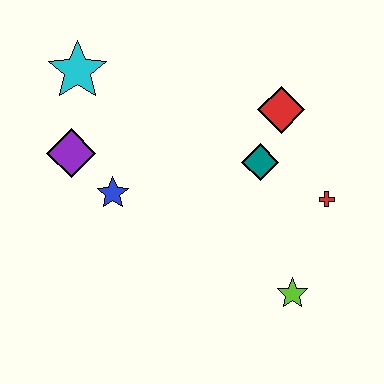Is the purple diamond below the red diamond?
Yes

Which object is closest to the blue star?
The purple diamond is closest to the blue star.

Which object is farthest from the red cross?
The cyan star is farthest from the red cross.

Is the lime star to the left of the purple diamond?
No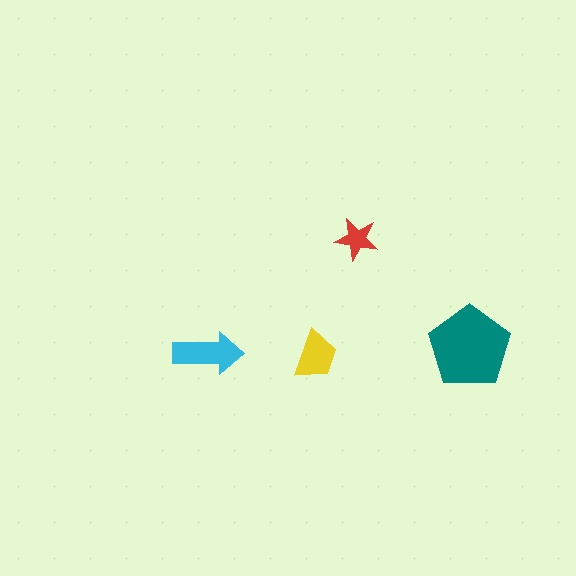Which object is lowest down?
The yellow trapezoid is bottommost.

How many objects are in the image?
There are 4 objects in the image.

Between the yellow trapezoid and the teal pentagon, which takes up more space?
The teal pentagon.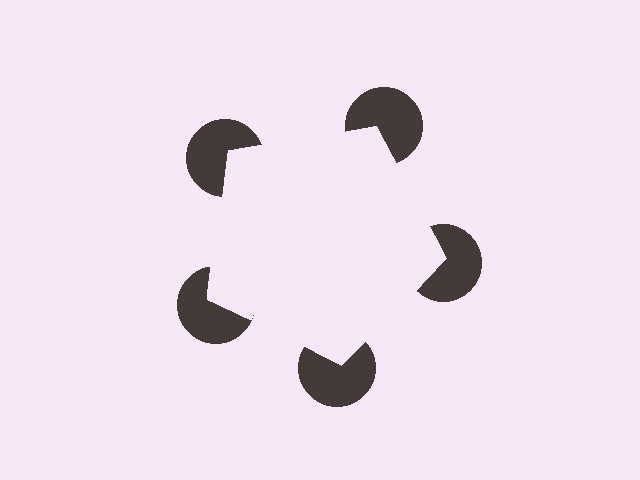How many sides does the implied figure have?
5 sides.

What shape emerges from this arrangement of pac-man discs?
An illusory pentagon — its edges are inferred from the aligned wedge cuts in the pac-man discs, not physically drawn.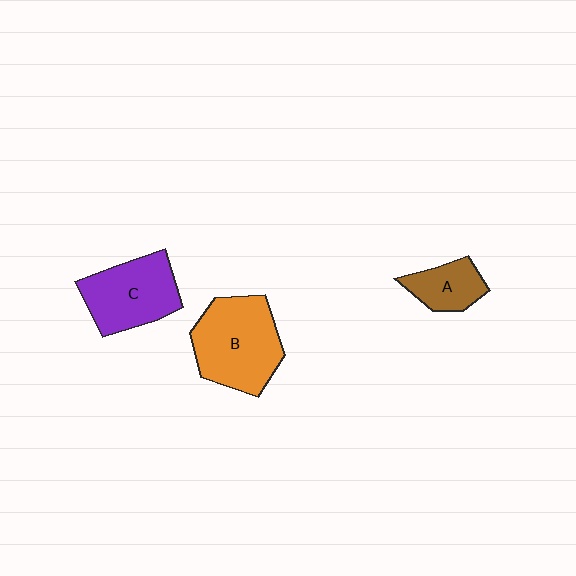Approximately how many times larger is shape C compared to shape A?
Approximately 1.8 times.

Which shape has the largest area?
Shape B (orange).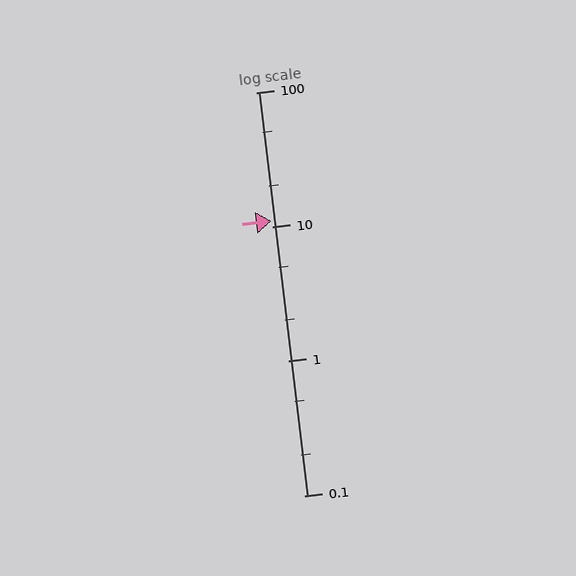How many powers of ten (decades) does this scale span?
The scale spans 3 decades, from 0.1 to 100.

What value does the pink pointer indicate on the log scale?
The pointer indicates approximately 11.